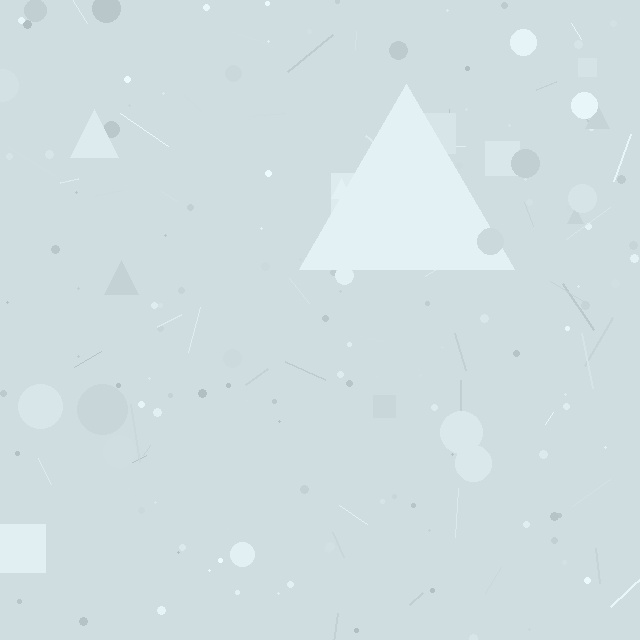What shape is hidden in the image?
A triangle is hidden in the image.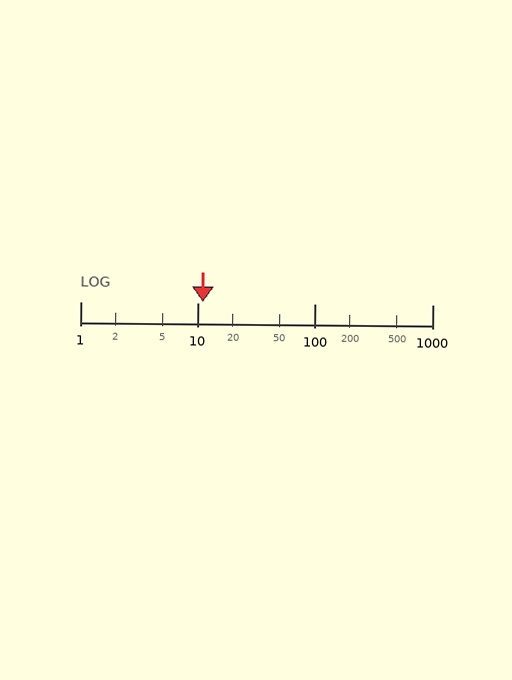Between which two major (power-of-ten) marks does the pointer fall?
The pointer is between 10 and 100.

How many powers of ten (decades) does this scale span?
The scale spans 3 decades, from 1 to 1000.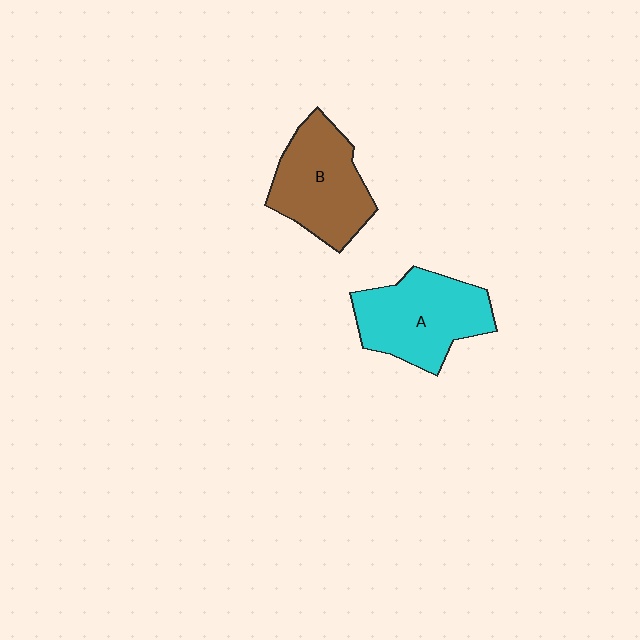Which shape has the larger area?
Shape A (cyan).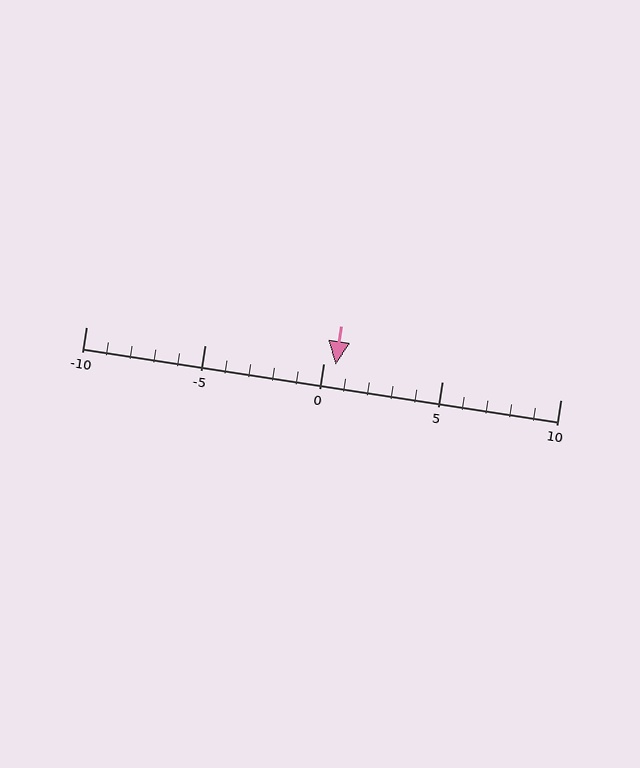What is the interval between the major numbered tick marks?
The major tick marks are spaced 5 units apart.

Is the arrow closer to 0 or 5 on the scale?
The arrow is closer to 0.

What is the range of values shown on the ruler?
The ruler shows values from -10 to 10.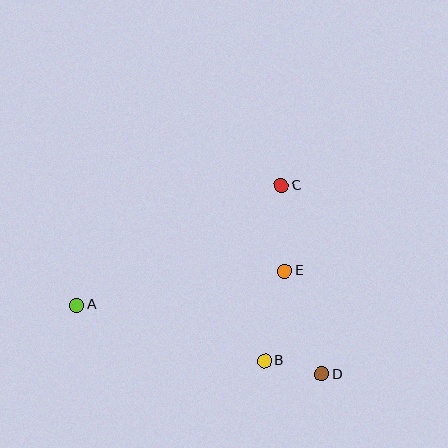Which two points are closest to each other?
Points B and D are closest to each other.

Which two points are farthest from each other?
Points A and D are farthest from each other.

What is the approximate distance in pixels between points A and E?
The distance between A and E is approximately 211 pixels.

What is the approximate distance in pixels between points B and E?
The distance between B and E is approximately 92 pixels.